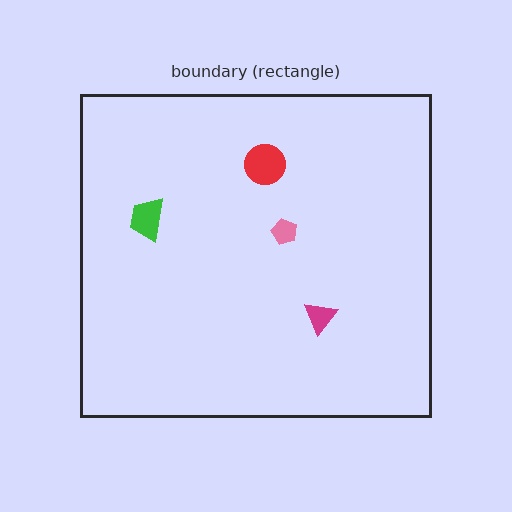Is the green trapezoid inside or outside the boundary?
Inside.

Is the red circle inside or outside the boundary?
Inside.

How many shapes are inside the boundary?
4 inside, 0 outside.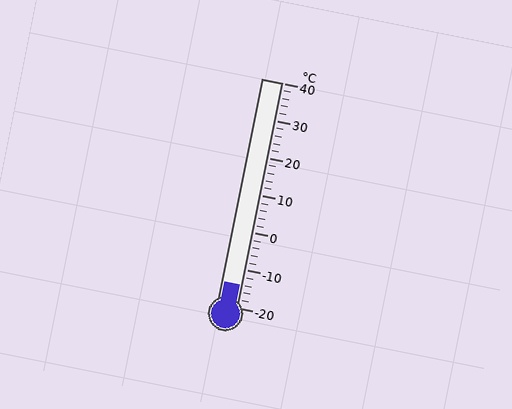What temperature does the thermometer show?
The thermometer shows approximately -14°C.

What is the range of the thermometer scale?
The thermometer scale ranges from -20°C to 40°C.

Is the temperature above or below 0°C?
The temperature is below 0°C.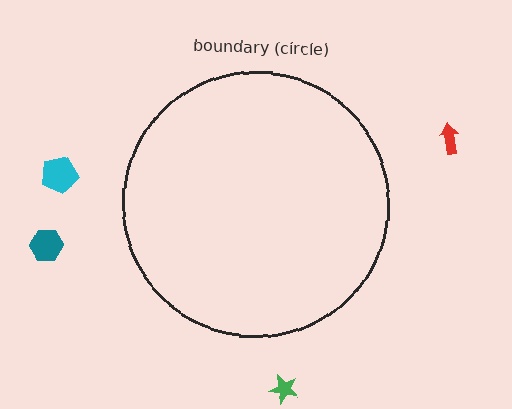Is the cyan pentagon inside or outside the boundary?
Outside.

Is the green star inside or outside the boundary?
Outside.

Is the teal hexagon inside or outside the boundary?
Outside.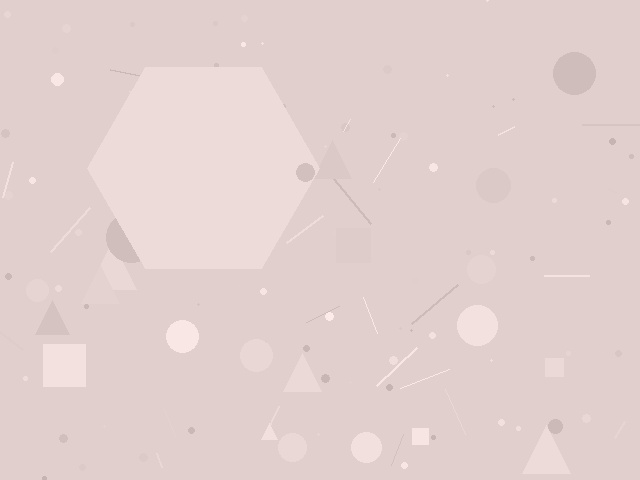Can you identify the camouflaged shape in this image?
The camouflaged shape is a hexagon.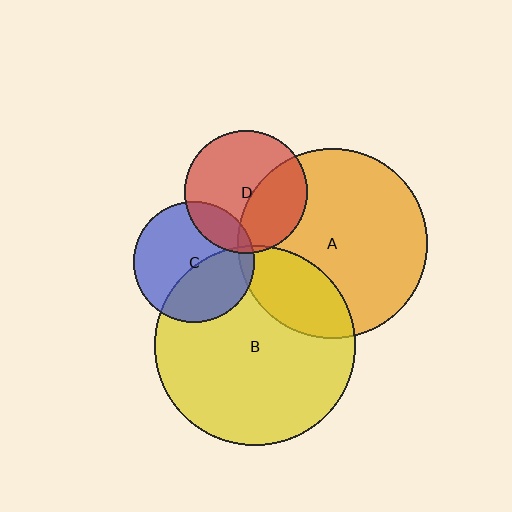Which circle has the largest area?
Circle B (yellow).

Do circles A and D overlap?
Yes.